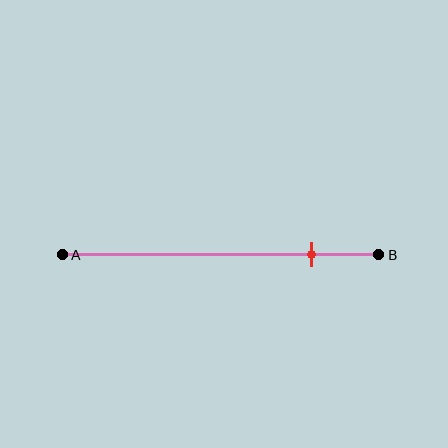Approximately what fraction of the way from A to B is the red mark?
The red mark is approximately 80% of the way from A to B.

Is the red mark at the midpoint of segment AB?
No, the mark is at about 80% from A, not at the 50% midpoint.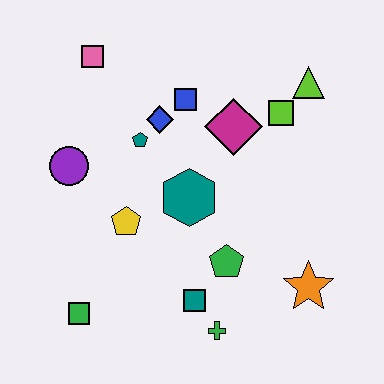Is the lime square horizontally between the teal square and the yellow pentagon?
No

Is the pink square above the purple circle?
Yes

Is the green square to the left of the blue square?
Yes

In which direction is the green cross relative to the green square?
The green cross is to the right of the green square.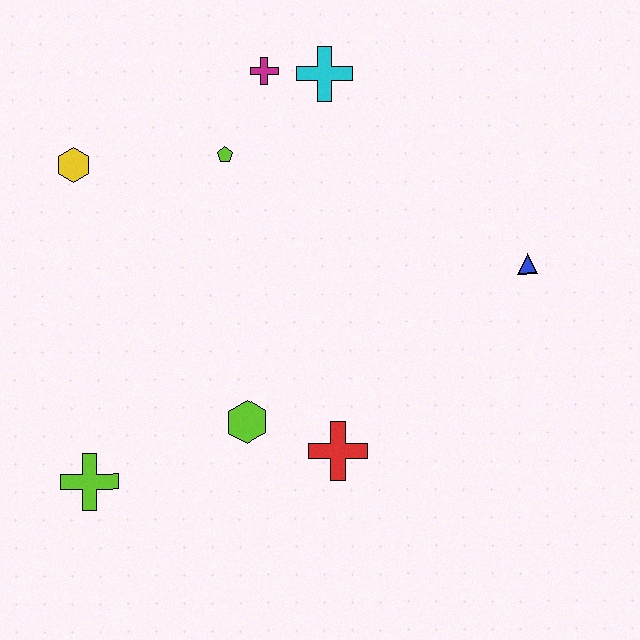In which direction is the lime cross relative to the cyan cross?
The lime cross is below the cyan cross.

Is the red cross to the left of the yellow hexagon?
No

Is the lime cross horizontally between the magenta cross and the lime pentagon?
No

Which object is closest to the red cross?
The lime hexagon is closest to the red cross.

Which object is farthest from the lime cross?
The blue triangle is farthest from the lime cross.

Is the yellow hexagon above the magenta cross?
No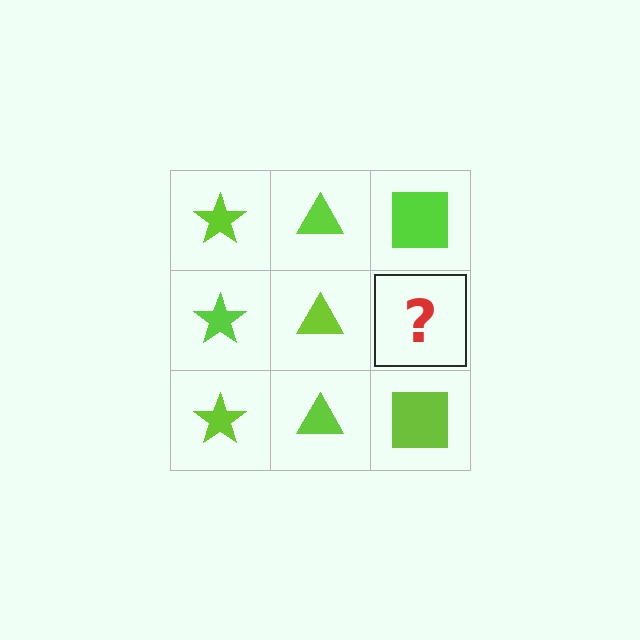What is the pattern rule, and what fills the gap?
The rule is that each column has a consistent shape. The gap should be filled with a lime square.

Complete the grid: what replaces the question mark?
The question mark should be replaced with a lime square.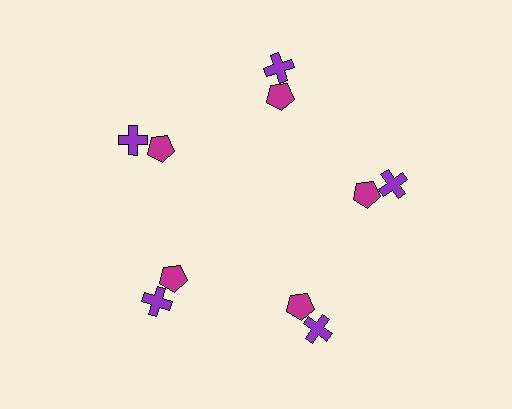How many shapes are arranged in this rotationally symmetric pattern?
There are 10 shapes, arranged in 5 groups of 2.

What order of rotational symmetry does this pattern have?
This pattern has 5-fold rotational symmetry.